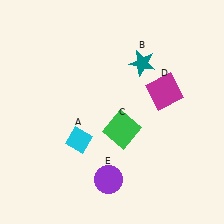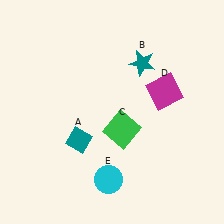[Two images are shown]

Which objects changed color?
A changed from cyan to teal. E changed from purple to cyan.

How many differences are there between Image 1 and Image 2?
There are 2 differences between the two images.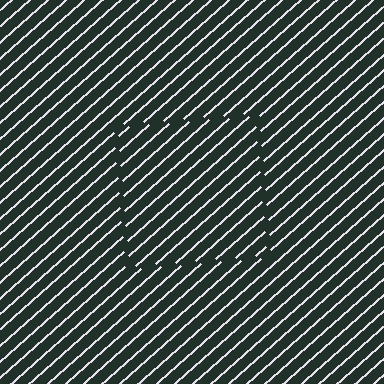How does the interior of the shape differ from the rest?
The interior of the shape contains the same grating, shifted by half a period — the contour is defined by the phase discontinuity where line-ends from the inner and outer gratings abut.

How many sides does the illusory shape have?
4 sides — the line-ends trace a square.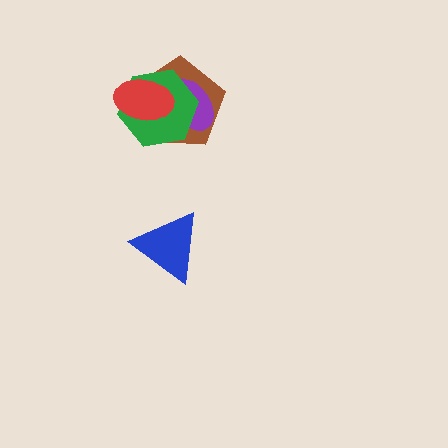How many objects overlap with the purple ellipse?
3 objects overlap with the purple ellipse.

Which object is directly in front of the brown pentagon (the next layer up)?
The purple ellipse is directly in front of the brown pentagon.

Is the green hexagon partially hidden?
Yes, it is partially covered by another shape.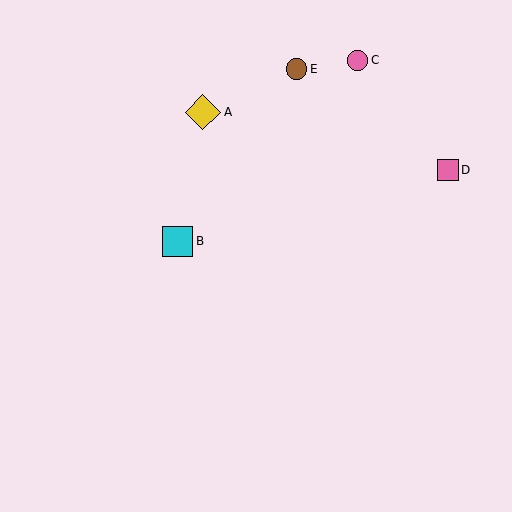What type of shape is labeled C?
Shape C is a pink circle.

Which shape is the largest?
The yellow diamond (labeled A) is the largest.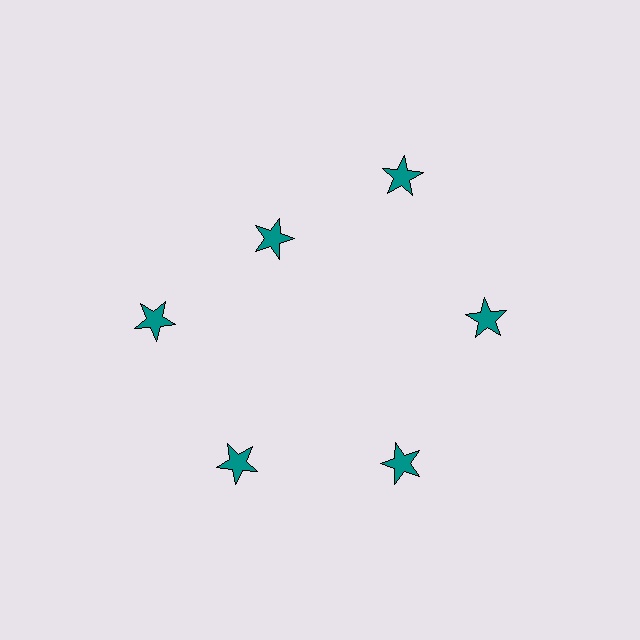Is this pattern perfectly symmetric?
No. The 6 teal stars are arranged in a ring, but one element near the 11 o'clock position is pulled inward toward the center, breaking the 6-fold rotational symmetry.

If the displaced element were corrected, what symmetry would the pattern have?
It would have 6-fold rotational symmetry — the pattern would map onto itself every 60 degrees.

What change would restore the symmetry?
The symmetry would be restored by moving it outward, back onto the ring so that all 6 stars sit at equal angles and equal distance from the center.